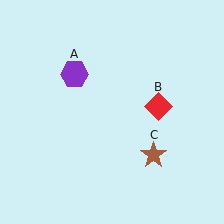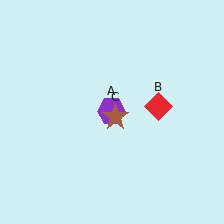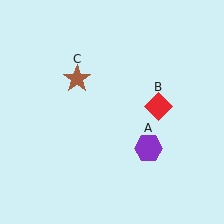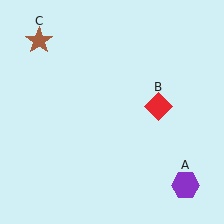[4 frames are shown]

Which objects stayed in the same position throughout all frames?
Red diamond (object B) remained stationary.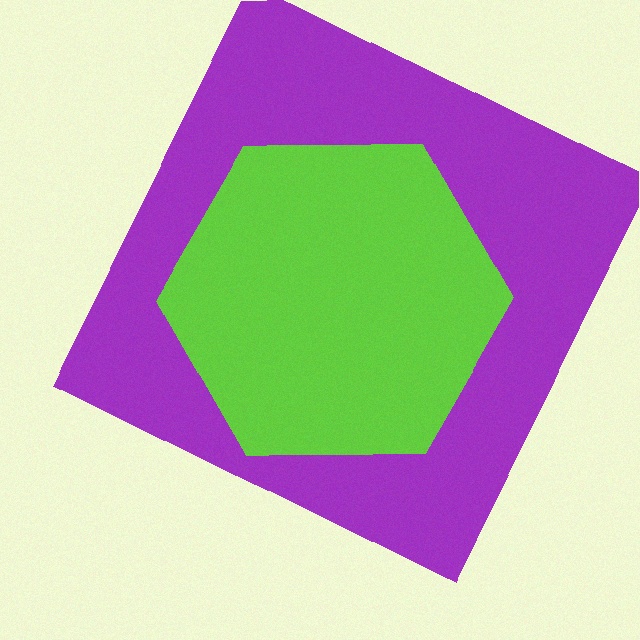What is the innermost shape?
The lime hexagon.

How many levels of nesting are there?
2.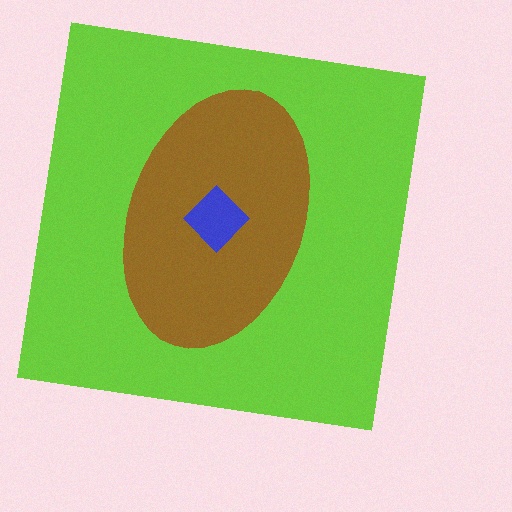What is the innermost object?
The blue diamond.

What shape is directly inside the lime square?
The brown ellipse.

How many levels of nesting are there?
3.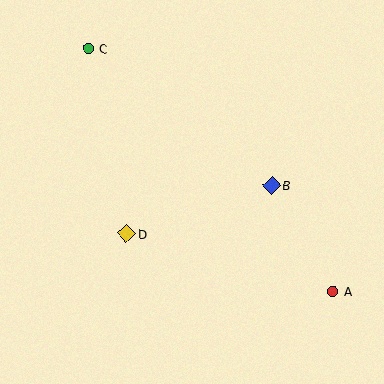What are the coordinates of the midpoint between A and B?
The midpoint between A and B is at (302, 238).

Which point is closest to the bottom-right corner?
Point A is closest to the bottom-right corner.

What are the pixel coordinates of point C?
Point C is at (88, 48).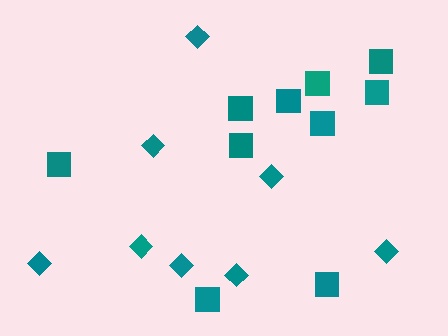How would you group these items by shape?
There are 2 groups: one group of diamonds (8) and one group of squares (10).